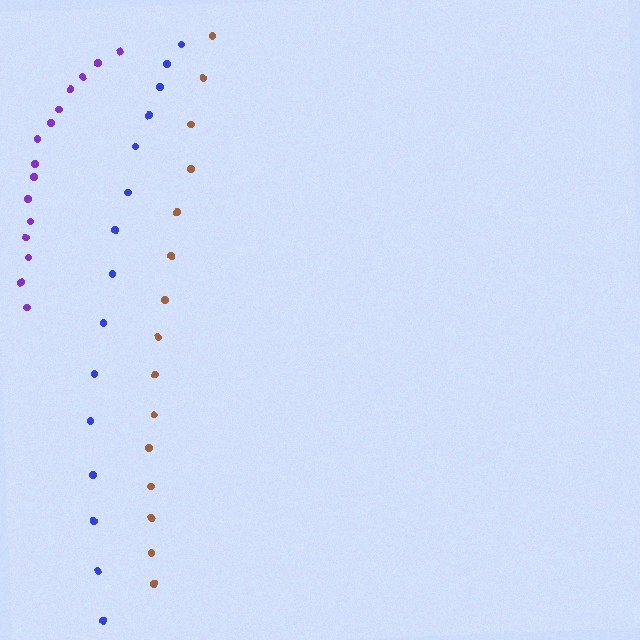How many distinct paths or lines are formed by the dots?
There are 3 distinct paths.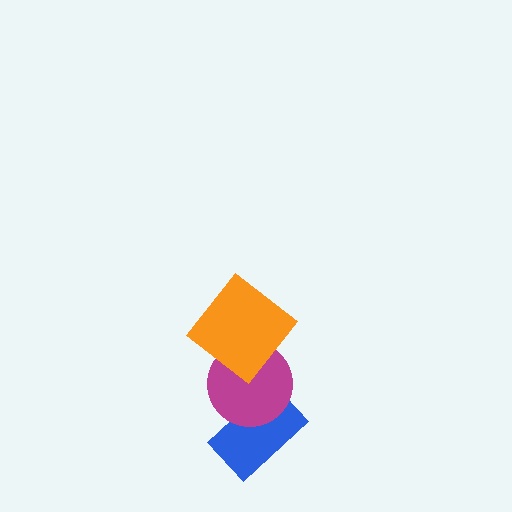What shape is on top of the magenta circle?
The orange diamond is on top of the magenta circle.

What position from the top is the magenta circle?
The magenta circle is 2nd from the top.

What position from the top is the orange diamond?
The orange diamond is 1st from the top.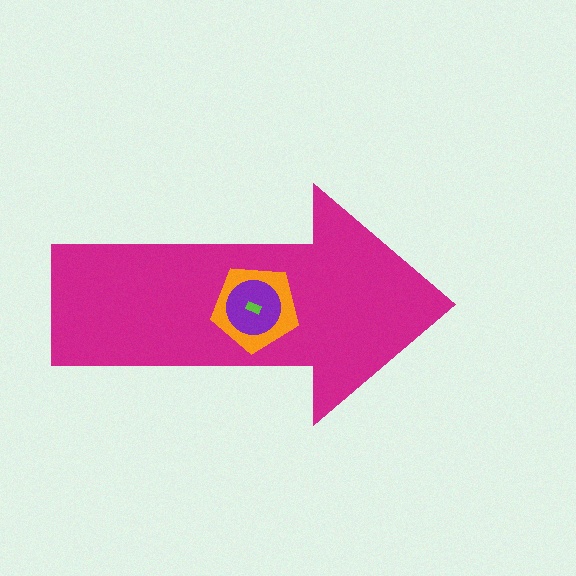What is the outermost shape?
The magenta arrow.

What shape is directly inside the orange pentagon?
The purple circle.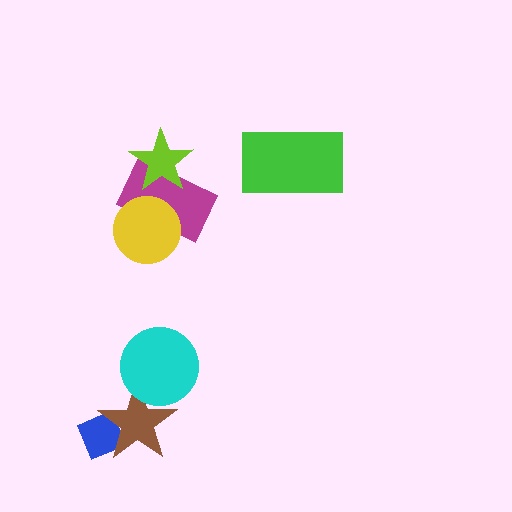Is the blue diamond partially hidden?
Yes, it is partially covered by another shape.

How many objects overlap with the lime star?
1 object overlaps with the lime star.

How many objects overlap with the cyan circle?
1 object overlaps with the cyan circle.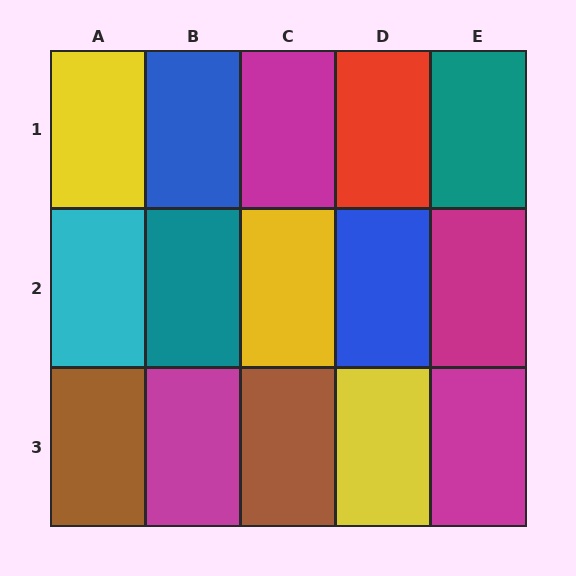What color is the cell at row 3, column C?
Brown.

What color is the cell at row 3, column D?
Yellow.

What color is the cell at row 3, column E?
Magenta.